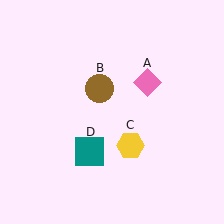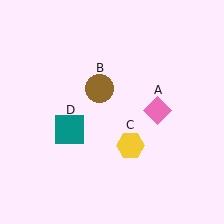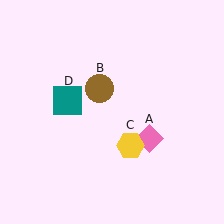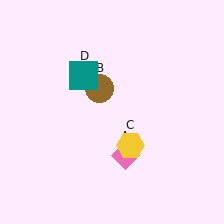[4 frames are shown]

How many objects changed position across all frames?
2 objects changed position: pink diamond (object A), teal square (object D).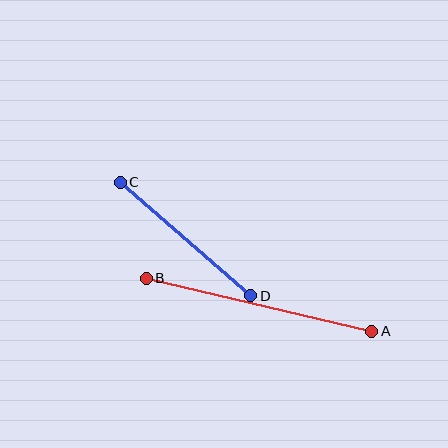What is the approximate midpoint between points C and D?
The midpoint is at approximately (186, 239) pixels.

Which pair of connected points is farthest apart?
Points A and B are farthest apart.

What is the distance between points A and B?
The distance is approximately 232 pixels.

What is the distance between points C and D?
The distance is approximately 173 pixels.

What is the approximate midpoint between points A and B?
The midpoint is at approximately (259, 305) pixels.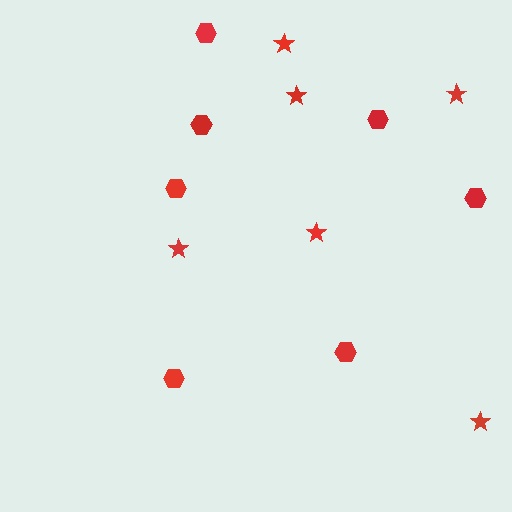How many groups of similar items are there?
There are 2 groups: one group of stars (6) and one group of hexagons (7).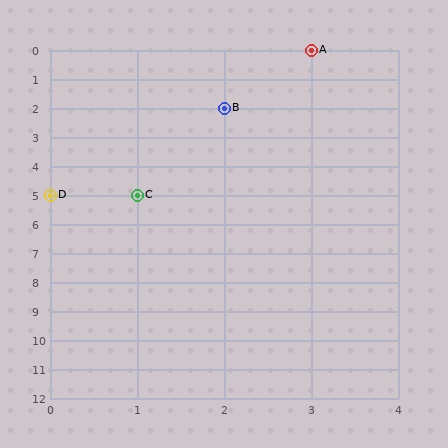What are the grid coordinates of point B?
Point B is at grid coordinates (2, 2).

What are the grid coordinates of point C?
Point C is at grid coordinates (1, 5).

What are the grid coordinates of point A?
Point A is at grid coordinates (3, 0).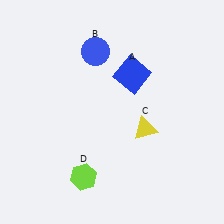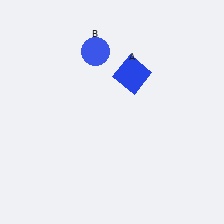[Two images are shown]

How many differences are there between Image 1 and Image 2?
There are 2 differences between the two images.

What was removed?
The lime hexagon (D), the yellow triangle (C) were removed in Image 2.